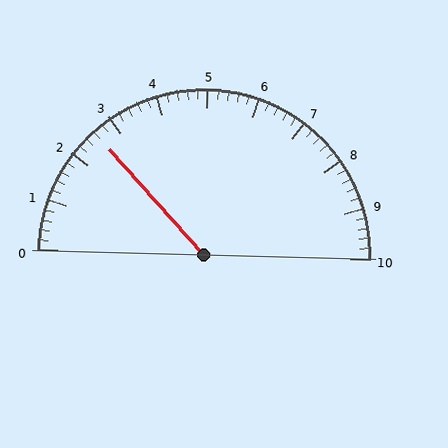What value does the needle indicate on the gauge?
The needle indicates approximately 2.6.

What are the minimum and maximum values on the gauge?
The gauge ranges from 0 to 10.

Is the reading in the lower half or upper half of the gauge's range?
The reading is in the lower half of the range (0 to 10).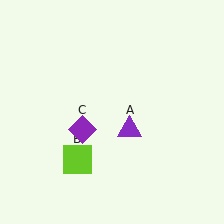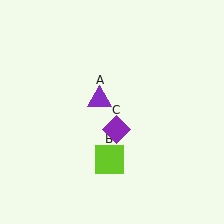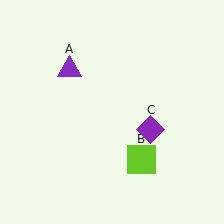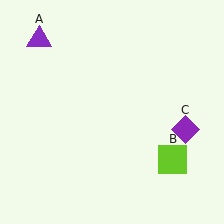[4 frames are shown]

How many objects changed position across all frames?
3 objects changed position: purple triangle (object A), lime square (object B), purple diamond (object C).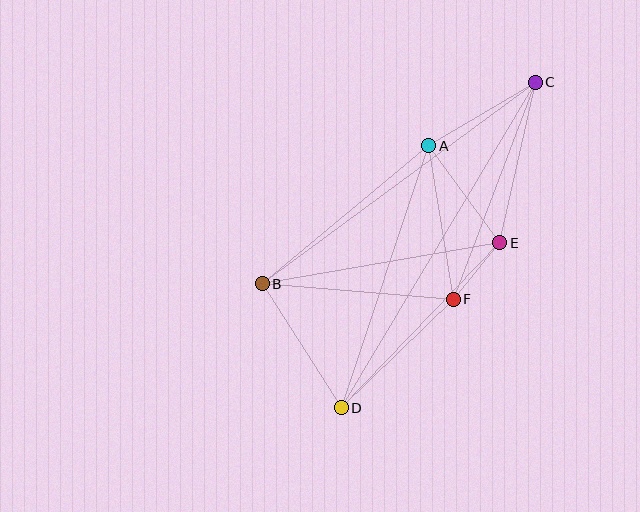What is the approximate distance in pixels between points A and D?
The distance between A and D is approximately 276 pixels.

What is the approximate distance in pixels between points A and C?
The distance between A and C is approximately 124 pixels.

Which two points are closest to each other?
Points E and F are closest to each other.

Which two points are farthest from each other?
Points C and D are farthest from each other.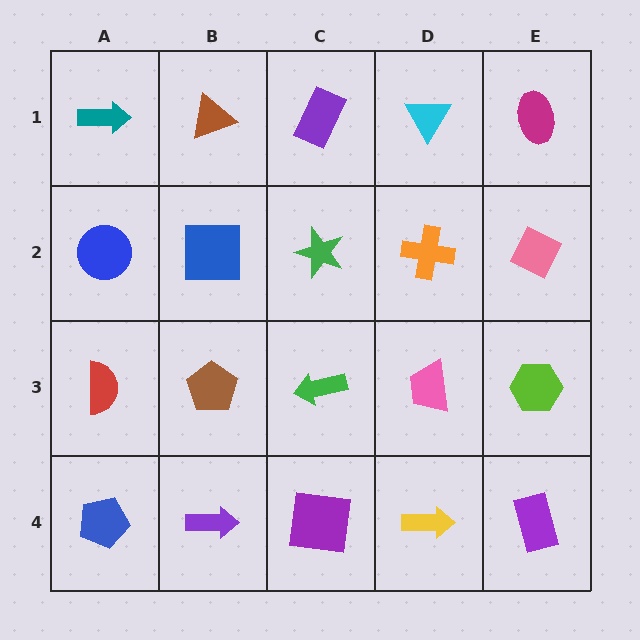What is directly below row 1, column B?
A blue square.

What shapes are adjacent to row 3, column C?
A green star (row 2, column C), a purple square (row 4, column C), a brown pentagon (row 3, column B), a pink trapezoid (row 3, column D).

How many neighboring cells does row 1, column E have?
2.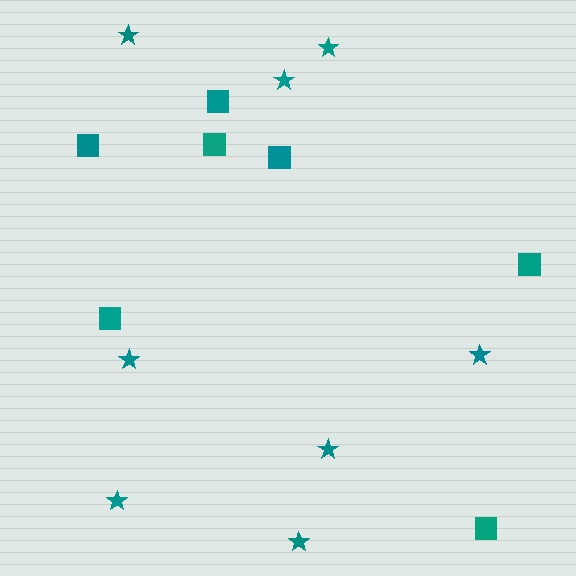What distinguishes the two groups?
There are 2 groups: one group of stars (8) and one group of squares (7).